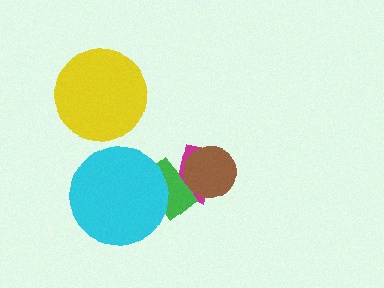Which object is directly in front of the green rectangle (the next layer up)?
The brown circle is directly in front of the green rectangle.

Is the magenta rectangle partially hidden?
Yes, it is partially covered by another shape.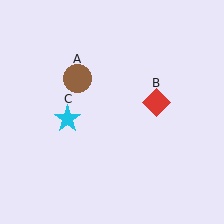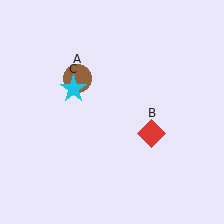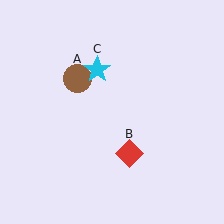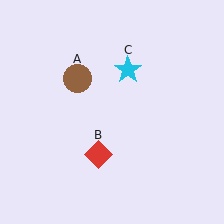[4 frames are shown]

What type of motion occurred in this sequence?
The red diamond (object B), cyan star (object C) rotated clockwise around the center of the scene.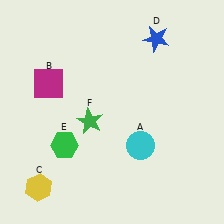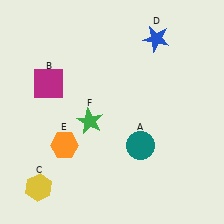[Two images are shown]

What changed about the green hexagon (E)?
In Image 1, E is green. In Image 2, it changed to orange.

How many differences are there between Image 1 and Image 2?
There are 2 differences between the two images.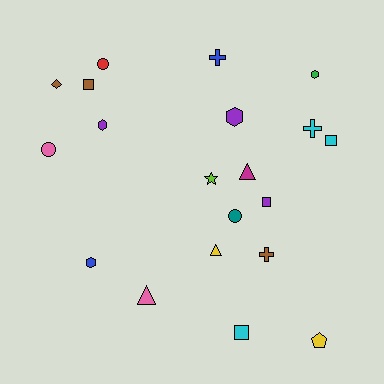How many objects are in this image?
There are 20 objects.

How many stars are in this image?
There is 1 star.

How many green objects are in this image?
There is 1 green object.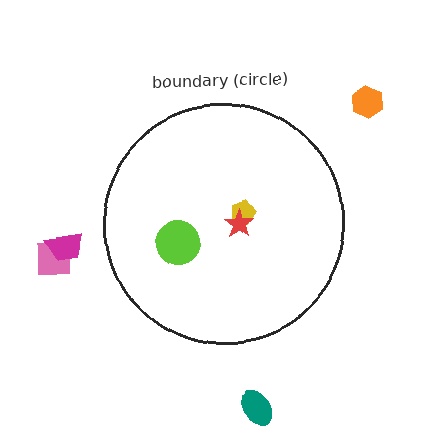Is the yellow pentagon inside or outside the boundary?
Inside.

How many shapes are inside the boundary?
3 inside, 4 outside.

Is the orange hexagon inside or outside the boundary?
Outside.